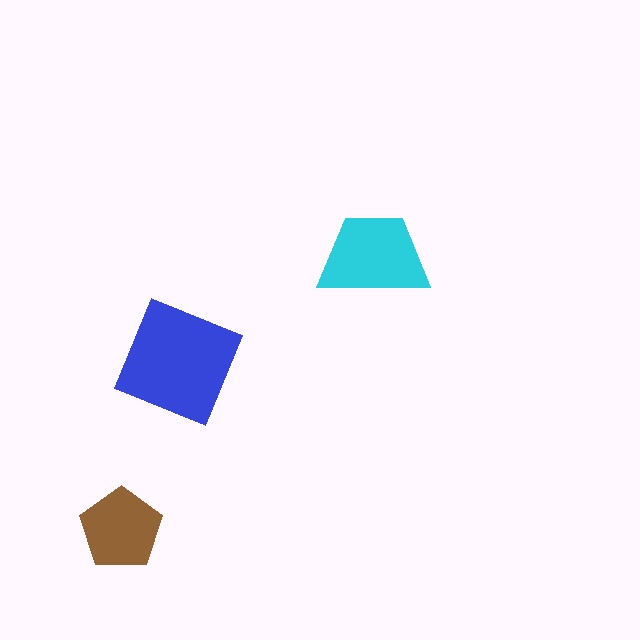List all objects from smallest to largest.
The brown pentagon, the cyan trapezoid, the blue square.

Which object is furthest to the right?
The cyan trapezoid is rightmost.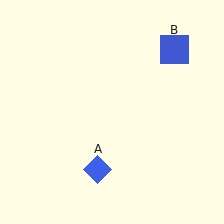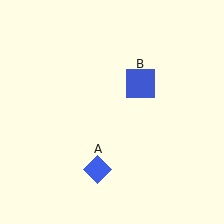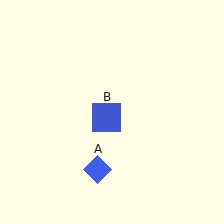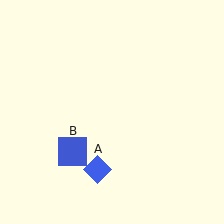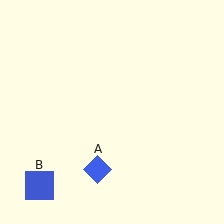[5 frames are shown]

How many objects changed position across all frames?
1 object changed position: blue square (object B).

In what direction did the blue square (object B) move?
The blue square (object B) moved down and to the left.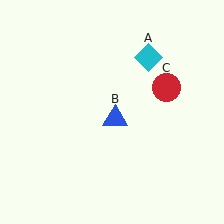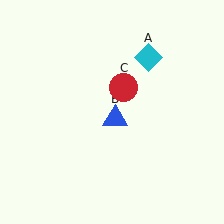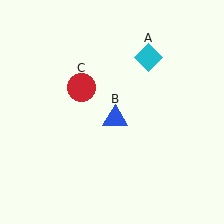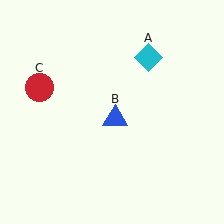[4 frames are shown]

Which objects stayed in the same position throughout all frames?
Cyan diamond (object A) and blue triangle (object B) remained stationary.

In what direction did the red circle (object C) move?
The red circle (object C) moved left.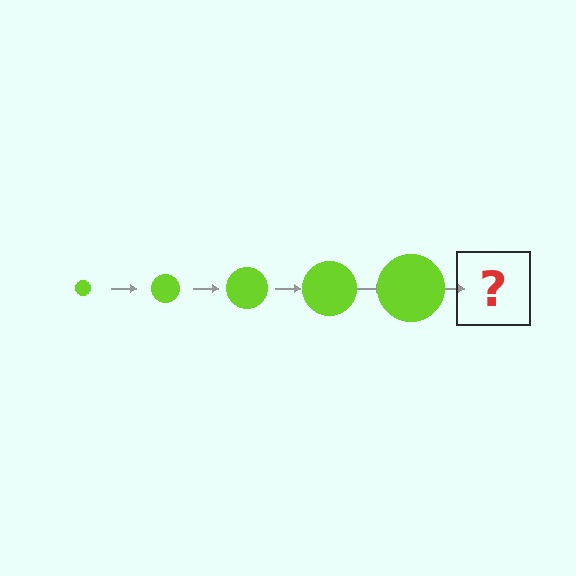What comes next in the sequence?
The next element should be a lime circle, larger than the previous one.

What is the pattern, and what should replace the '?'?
The pattern is that the circle gets progressively larger each step. The '?' should be a lime circle, larger than the previous one.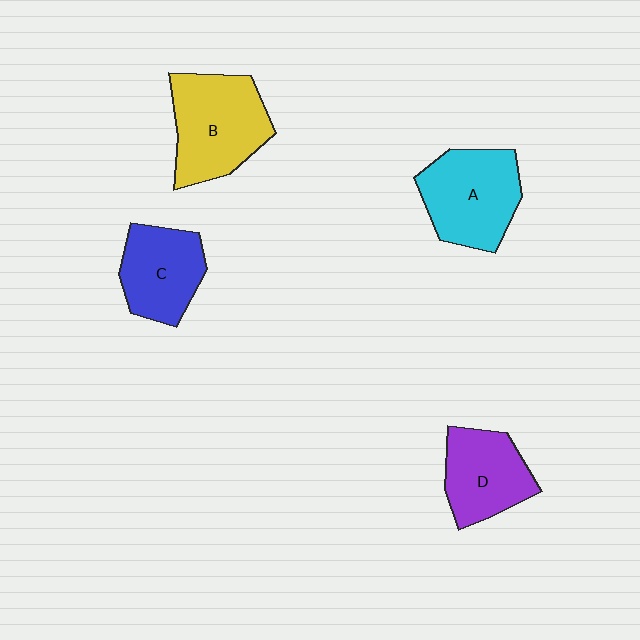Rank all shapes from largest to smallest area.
From largest to smallest: B (yellow), A (cyan), D (purple), C (blue).